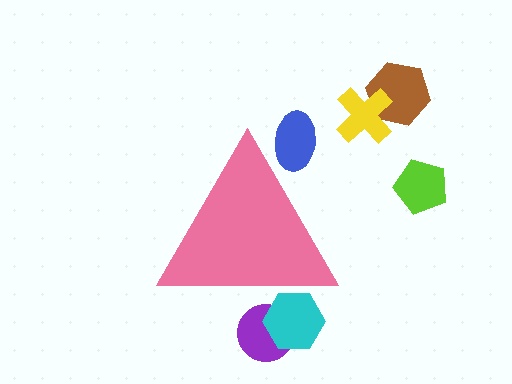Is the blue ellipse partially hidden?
Yes, the blue ellipse is partially hidden behind the pink triangle.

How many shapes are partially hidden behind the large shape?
3 shapes are partially hidden.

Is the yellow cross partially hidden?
No, the yellow cross is fully visible.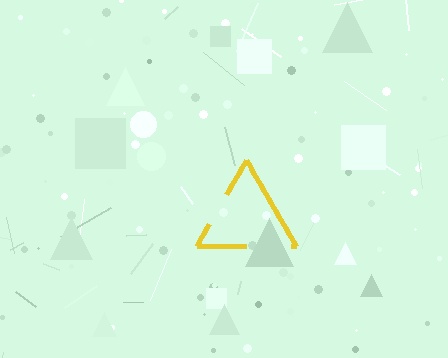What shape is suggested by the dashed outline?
The dashed outline suggests a triangle.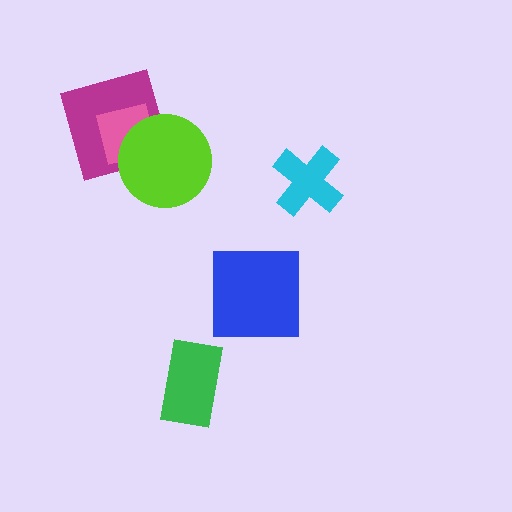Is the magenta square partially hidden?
Yes, it is partially covered by another shape.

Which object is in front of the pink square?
The lime circle is in front of the pink square.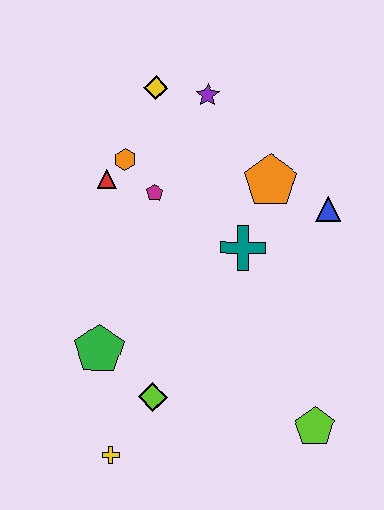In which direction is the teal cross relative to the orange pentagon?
The teal cross is below the orange pentagon.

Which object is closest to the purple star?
The yellow diamond is closest to the purple star.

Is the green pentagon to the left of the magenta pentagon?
Yes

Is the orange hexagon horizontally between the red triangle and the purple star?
Yes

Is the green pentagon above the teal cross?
No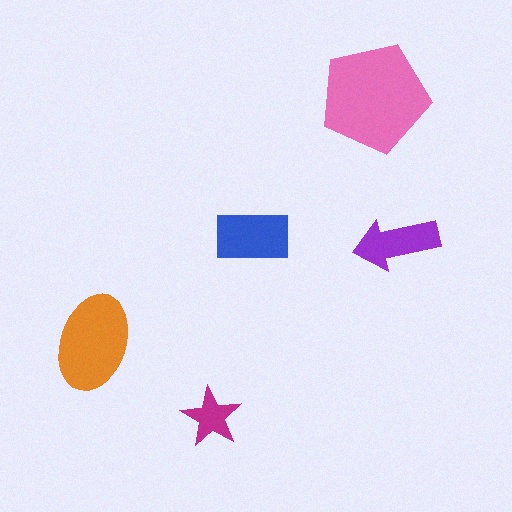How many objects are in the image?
There are 5 objects in the image.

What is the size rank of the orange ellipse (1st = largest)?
2nd.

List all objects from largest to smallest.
The pink pentagon, the orange ellipse, the blue rectangle, the purple arrow, the magenta star.